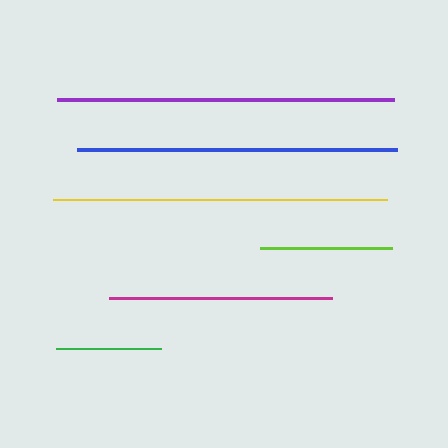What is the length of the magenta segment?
The magenta segment is approximately 223 pixels long.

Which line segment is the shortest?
The green line is the shortest at approximately 105 pixels.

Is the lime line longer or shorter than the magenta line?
The magenta line is longer than the lime line.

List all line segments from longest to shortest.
From longest to shortest: purple, yellow, blue, magenta, lime, green.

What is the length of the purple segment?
The purple segment is approximately 336 pixels long.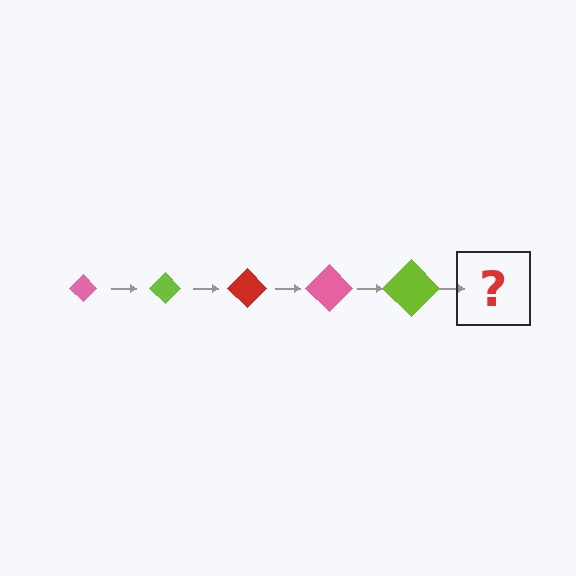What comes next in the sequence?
The next element should be a red diamond, larger than the previous one.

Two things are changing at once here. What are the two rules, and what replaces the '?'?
The two rules are that the diamond grows larger each step and the color cycles through pink, lime, and red. The '?' should be a red diamond, larger than the previous one.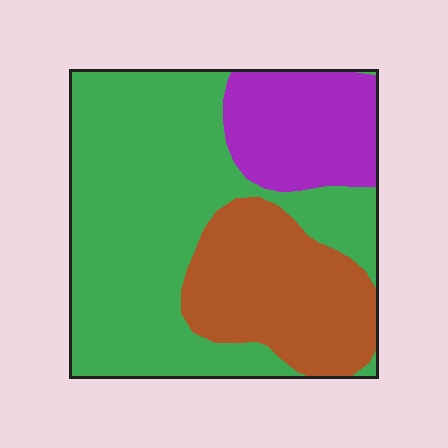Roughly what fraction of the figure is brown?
Brown takes up about one quarter (1/4) of the figure.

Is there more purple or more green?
Green.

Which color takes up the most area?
Green, at roughly 55%.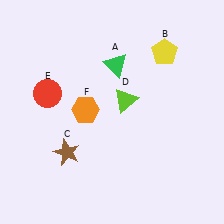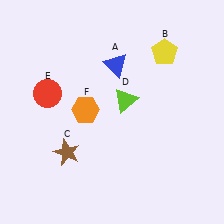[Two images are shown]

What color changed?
The triangle (A) changed from green in Image 1 to blue in Image 2.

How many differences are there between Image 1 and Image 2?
There is 1 difference between the two images.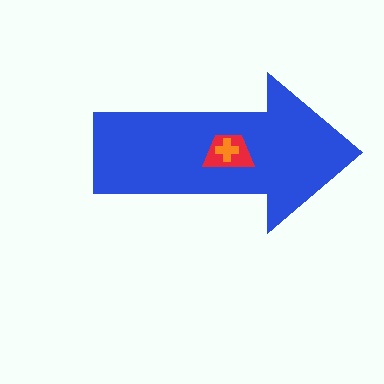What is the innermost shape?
The orange cross.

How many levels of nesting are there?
3.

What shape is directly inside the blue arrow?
The red trapezoid.